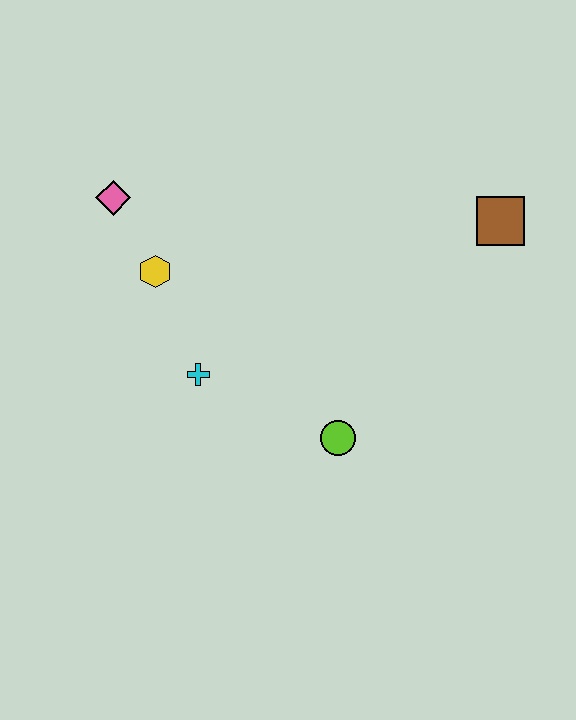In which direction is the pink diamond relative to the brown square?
The pink diamond is to the left of the brown square.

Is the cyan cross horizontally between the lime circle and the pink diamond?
Yes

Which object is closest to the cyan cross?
The yellow hexagon is closest to the cyan cross.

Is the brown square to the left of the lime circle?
No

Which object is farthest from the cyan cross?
The brown square is farthest from the cyan cross.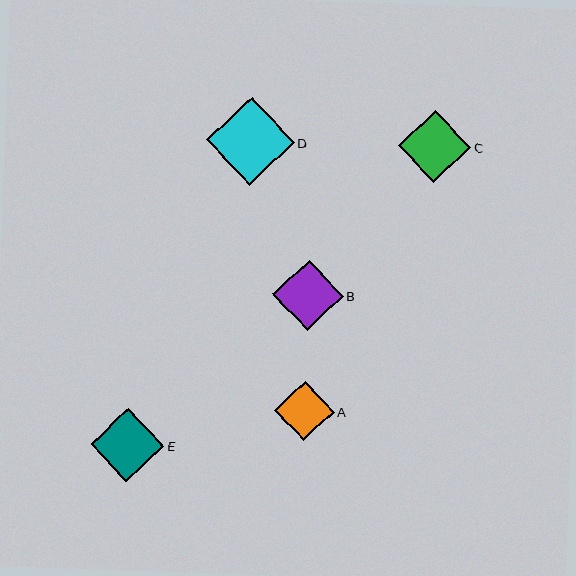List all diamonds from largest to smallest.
From largest to smallest: D, E, C, B, A.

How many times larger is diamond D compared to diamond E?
Diamond D is approximately 1.2 times the size of diamond E.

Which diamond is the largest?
Diamond D is the largest with a size of approximately 87 pixels.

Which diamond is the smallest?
Diamond A is the smallest with a size of approximately 59 pixels.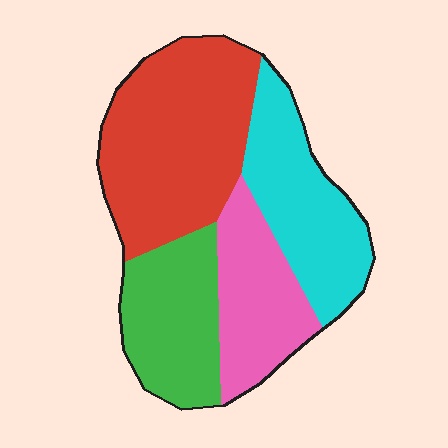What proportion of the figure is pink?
Pink takes up about one fifth (1/5) of the figure.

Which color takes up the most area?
Red, at roughly 35%.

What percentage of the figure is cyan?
Cyan takes up about one quarter (1/4) of the figure.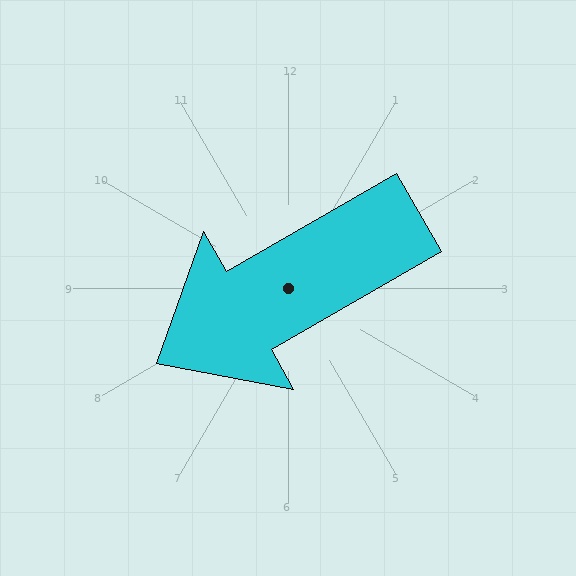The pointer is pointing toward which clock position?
Roughly 8 o'clock.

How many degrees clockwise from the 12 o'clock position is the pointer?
Approximately 240 degrees.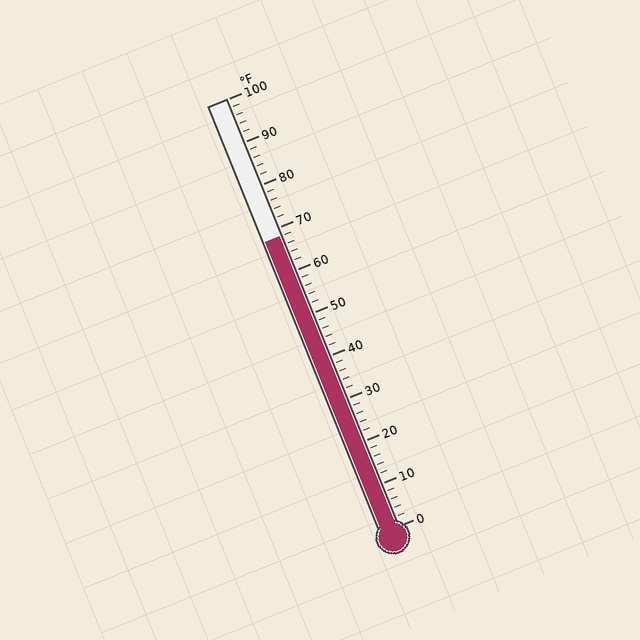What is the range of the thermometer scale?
The thermometer scale ranges from 0°F to 100°F.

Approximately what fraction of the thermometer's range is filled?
The thermometer is filled to approximately 70% of its range.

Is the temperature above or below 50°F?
The temperature is above 50°F.